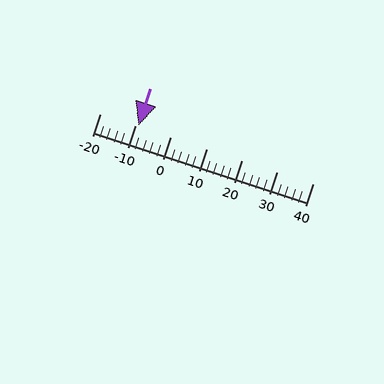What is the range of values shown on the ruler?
The ruler shows values from -20 to 40.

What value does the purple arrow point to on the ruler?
The purple arrow points to approximately -9.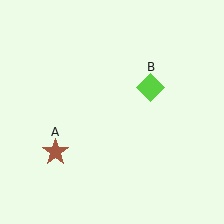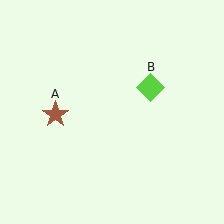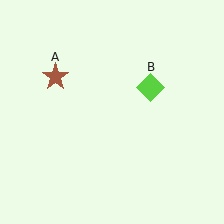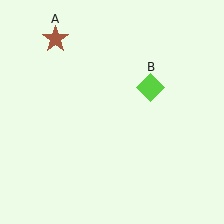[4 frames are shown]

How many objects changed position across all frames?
1 object changed position: brown star (object A).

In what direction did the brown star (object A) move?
The brown star (object A) moved up.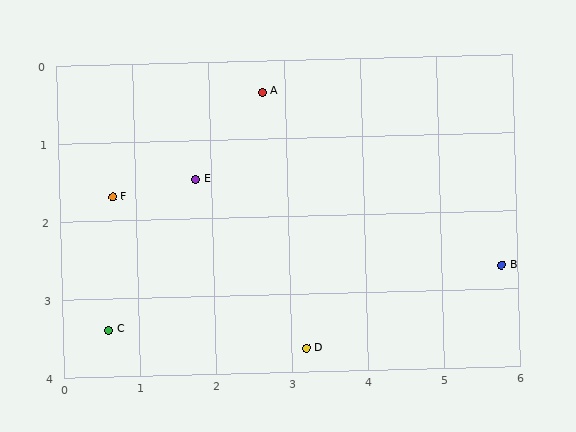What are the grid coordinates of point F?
Point F is at approximately (0.7, 1.7).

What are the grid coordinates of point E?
Point E is at approximately (1.8, 1.5).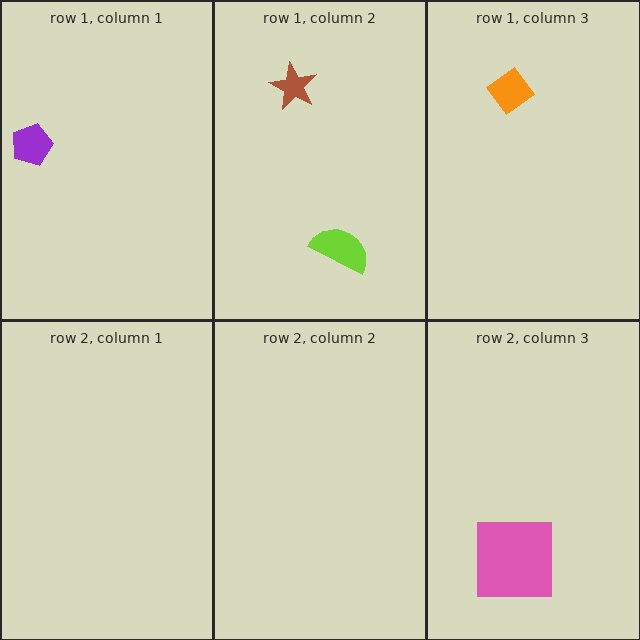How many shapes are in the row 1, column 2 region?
2.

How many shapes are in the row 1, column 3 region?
1.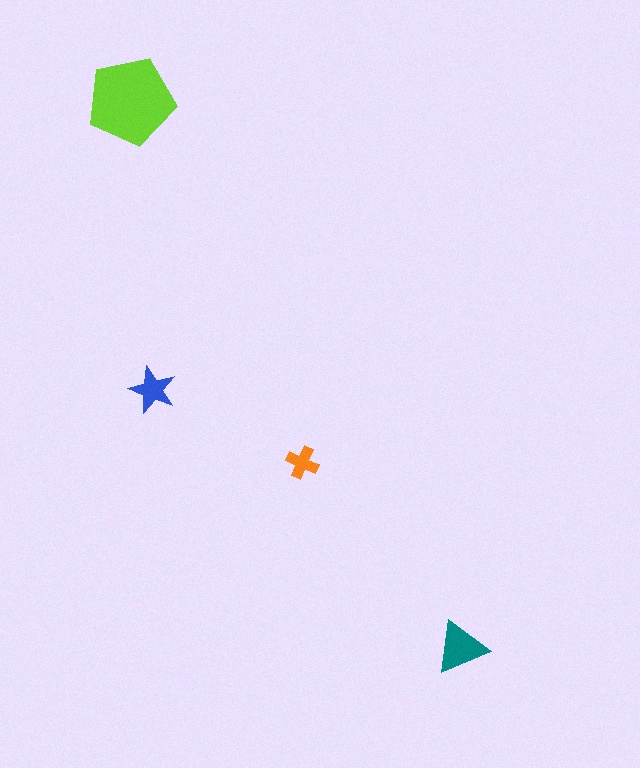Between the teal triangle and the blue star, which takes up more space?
The teal triangle.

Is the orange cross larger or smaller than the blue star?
Smaller.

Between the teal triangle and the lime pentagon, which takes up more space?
The lime pentagon.